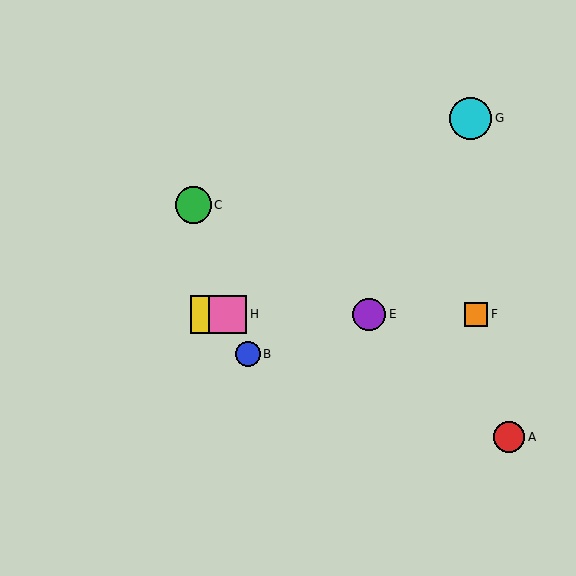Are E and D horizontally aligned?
Yes, both are at y≈314.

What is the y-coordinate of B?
Object B is at y≈354.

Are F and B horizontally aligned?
No, F is at y≈314 and B is at y≈354.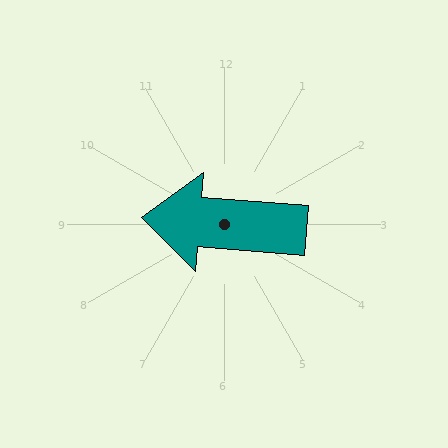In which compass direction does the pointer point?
West.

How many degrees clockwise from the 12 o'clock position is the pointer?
Approximately 275 degrees.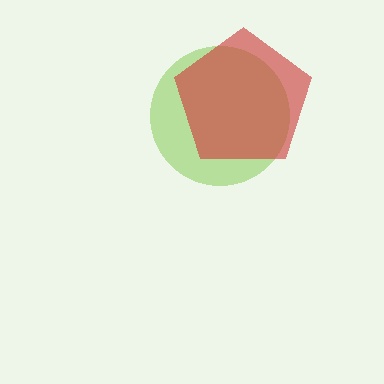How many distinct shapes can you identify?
There are 2 distinct shapes: a lime circle, a red pentagon.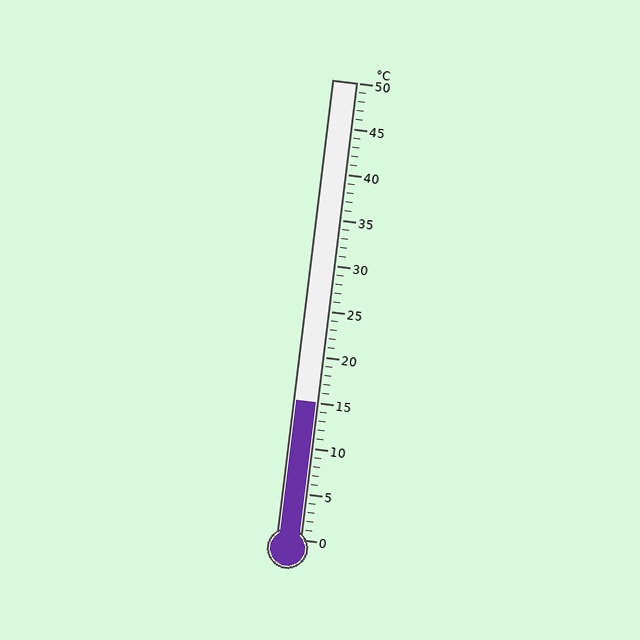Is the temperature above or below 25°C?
The temperature is below 25°C.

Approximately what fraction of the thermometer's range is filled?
The thermometer is filled to approximately 30% of its range.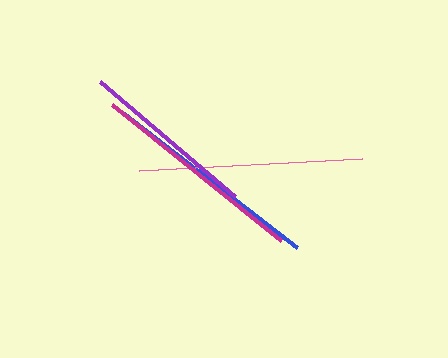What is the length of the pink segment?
The pink segment is approximately 223 pixels long.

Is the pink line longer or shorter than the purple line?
The pink line is longer than the purple line.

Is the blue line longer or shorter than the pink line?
The pink line is longer than the blue line.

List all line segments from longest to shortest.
From longest to shortest: pink, blue, magenta, purple.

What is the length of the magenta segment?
The magenta segment is approximately 217 pixels long.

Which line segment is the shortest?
The purple line is the shortest at approximately 178 pixels.